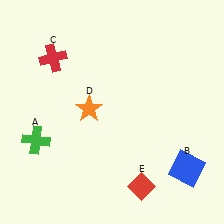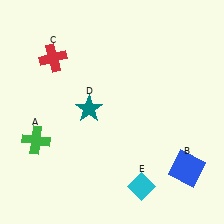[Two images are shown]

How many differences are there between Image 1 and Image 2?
There are 2 differences between the two images.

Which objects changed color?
D changed from orange to teal. E changed from red to cyan.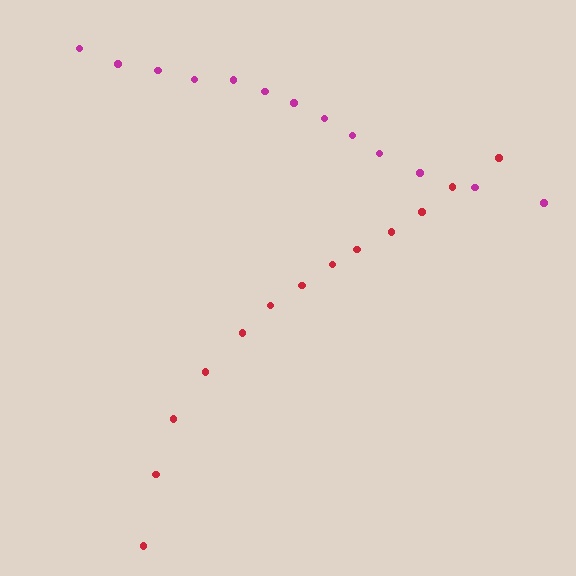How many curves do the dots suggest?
There are 2 distinct paths.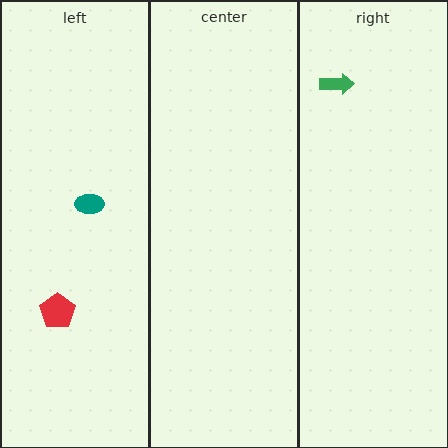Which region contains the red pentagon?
The left region.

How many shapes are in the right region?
1.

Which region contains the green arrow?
The right region.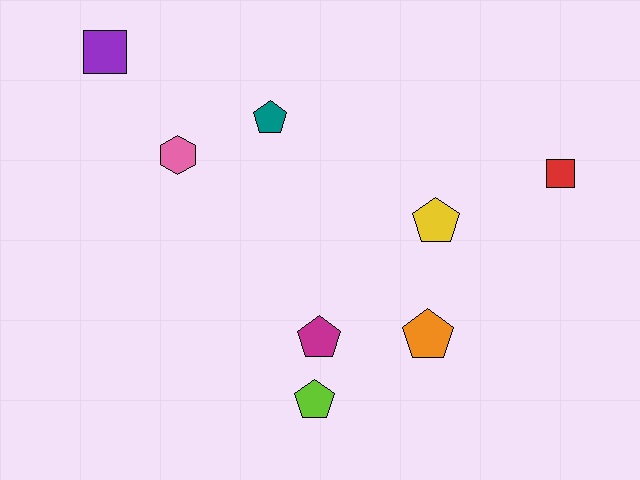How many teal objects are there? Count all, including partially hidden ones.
There is 1 teal object.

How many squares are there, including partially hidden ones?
There are 2 squares.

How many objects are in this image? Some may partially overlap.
There are 8 objects.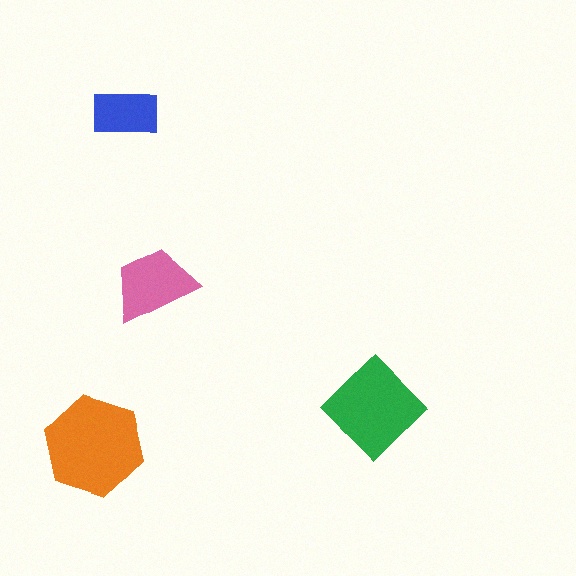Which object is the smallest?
The blue rectangle.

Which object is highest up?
The blue rectangle is topmost.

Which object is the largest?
The orange hexagon.